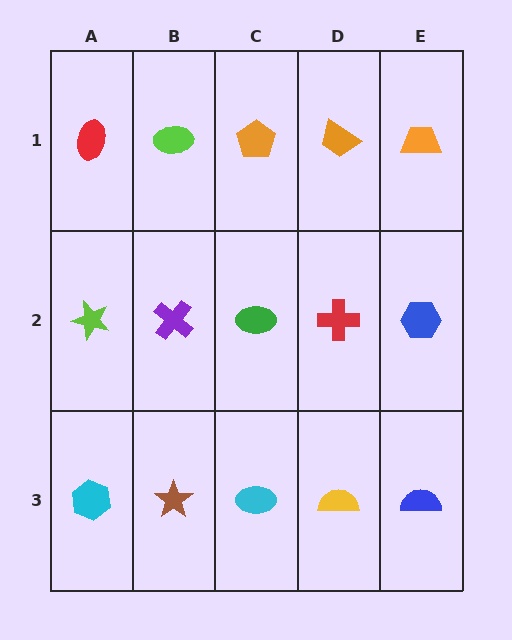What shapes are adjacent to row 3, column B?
A purple cross (row 2, column B), a cyan hexagon (row 3, column A), a cyan ellipse (row 3, column C).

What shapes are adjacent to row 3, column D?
A red cross (row 2, column D), a cyan ellipse (row 3, column C), a blue semicircle (row 3, column E).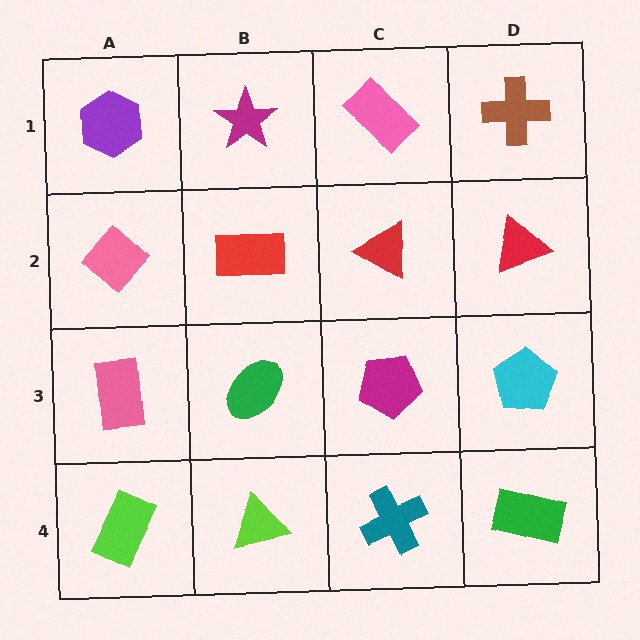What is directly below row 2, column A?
A pink rectangle.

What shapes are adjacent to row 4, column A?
A pink rectangle (row 3, column A), a lime triangle (row 4, column B).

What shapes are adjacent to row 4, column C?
A magenta pentagon (row 3, column C), a lime triangle (row 4, column B), a green rectangle (row 4, column D).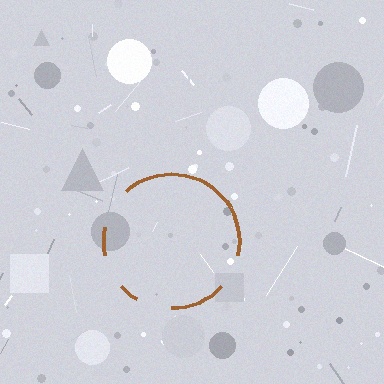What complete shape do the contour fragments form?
The contour fragments form a circle.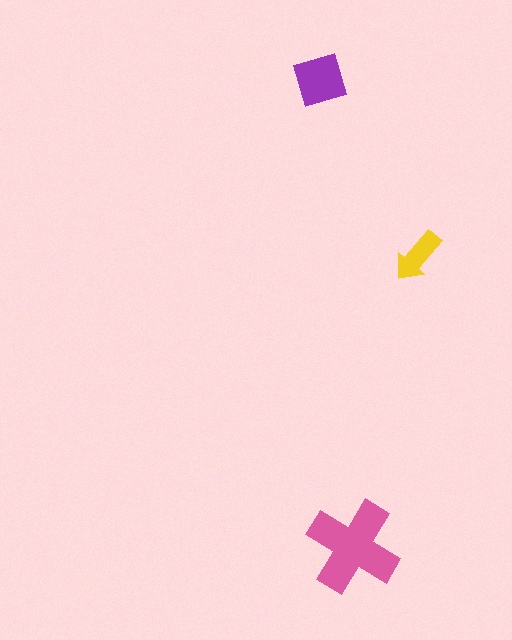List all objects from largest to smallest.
The pink cross, the purple diamond, the yellow arrow.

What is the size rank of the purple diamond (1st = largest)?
2nd.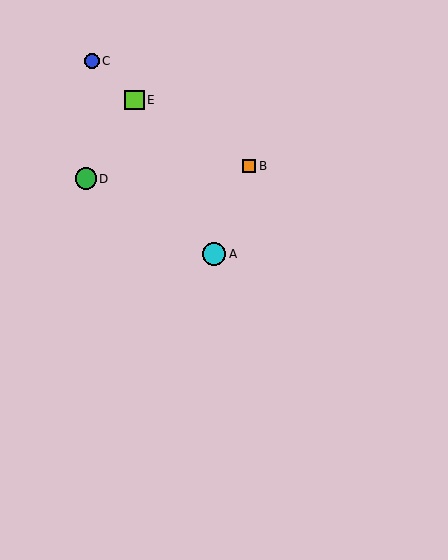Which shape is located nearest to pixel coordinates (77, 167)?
The green circle (labeled D) at (86, 179) is nearest to that location.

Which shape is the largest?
The cyan circle (labeled A) is the largest.